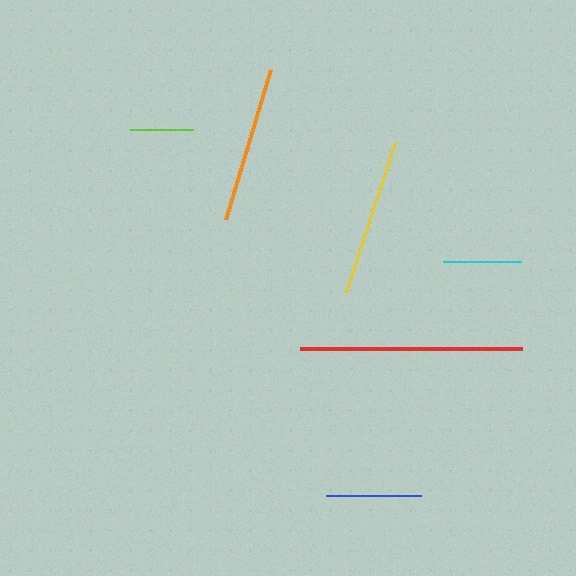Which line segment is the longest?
The red line is the longest at approximately 222 pixels.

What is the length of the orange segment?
The orange segment is approximately 156 pixels long.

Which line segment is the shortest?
The lime line is the shortest at approximately 64 pixels.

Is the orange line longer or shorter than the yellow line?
The yellow line is longer than the orange line.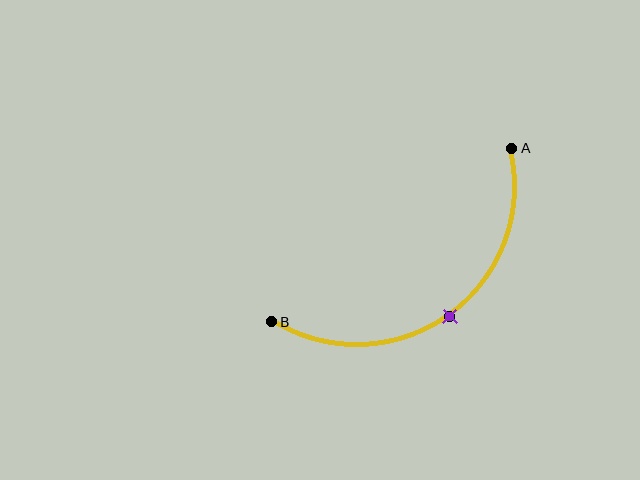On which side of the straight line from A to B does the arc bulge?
The arc bulges below and to the right of the straight line connecting A and B.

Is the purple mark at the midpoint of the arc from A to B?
Yes. The purple mark lies on the arc at equal arc-length from both A and B — it is the arc midpoint.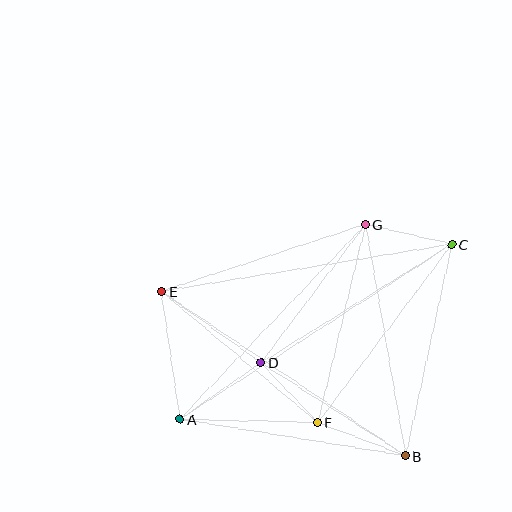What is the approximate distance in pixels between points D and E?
The distance between D and E is approximately 122 pixels.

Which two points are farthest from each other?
Points A and C are farthest from each other.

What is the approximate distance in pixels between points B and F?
The distance between B and F is approximately 94 pixels.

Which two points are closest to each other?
Points D and F are closest to each other.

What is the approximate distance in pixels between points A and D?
The distance between A and D is approximately 99 pixels.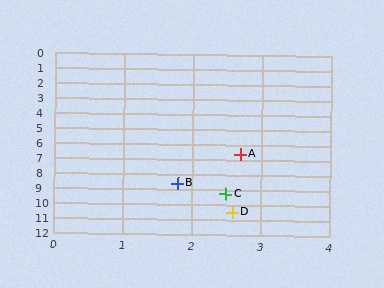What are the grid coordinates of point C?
Point C is at approximately (2.5, 9.3).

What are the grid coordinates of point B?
Point B is at approximately (1.8, 8.6).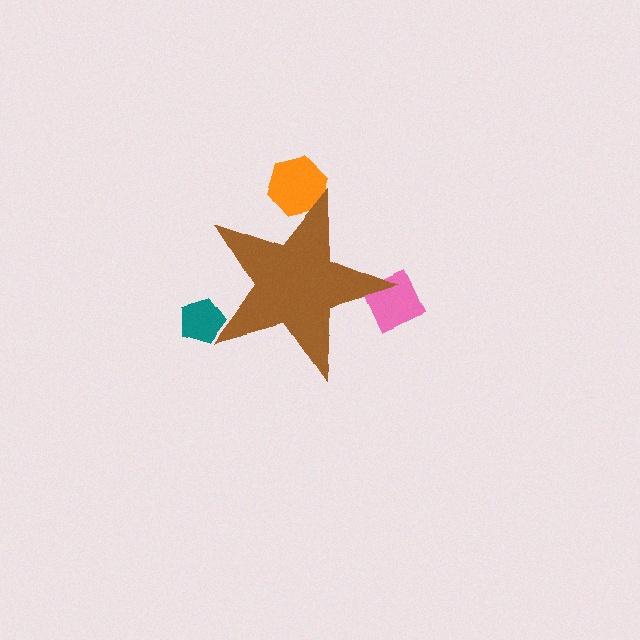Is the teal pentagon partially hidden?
Yes, the teal pentagon is partially hidden behind the brown star.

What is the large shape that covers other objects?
A brown star.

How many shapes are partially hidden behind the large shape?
3 shapes are partially hidden.